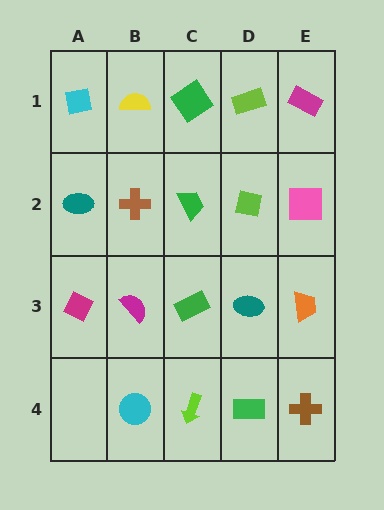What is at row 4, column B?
A cyan circle.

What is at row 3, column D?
A teal ellipse.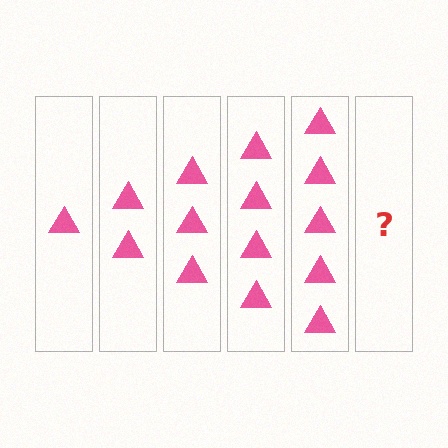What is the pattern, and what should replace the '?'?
The pattern is that each step adds one more triangle. The '?' should be 6 triangles.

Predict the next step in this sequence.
The next step is 6 triangles.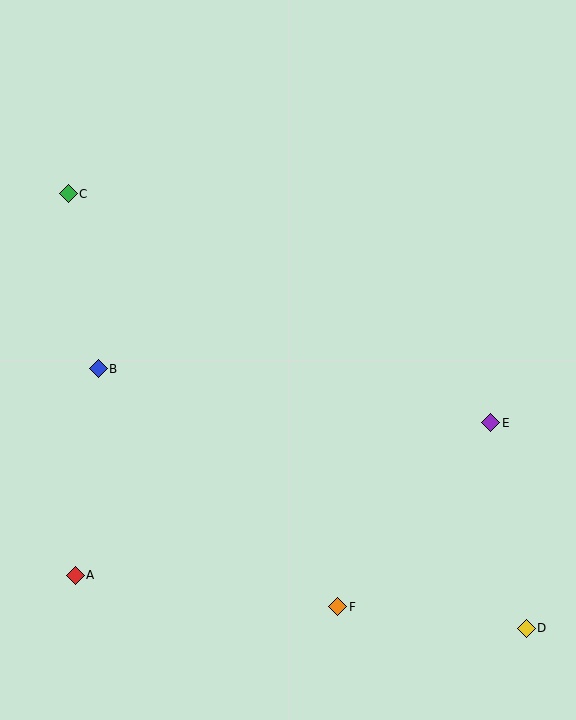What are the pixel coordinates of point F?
Point F is at (338, 607).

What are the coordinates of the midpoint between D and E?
The midpoint between D and E is at (508, 525).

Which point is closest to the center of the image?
Point B at (98, 369) is closest to the center.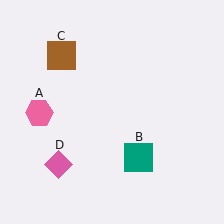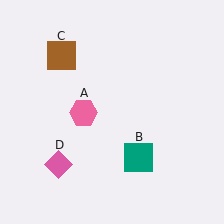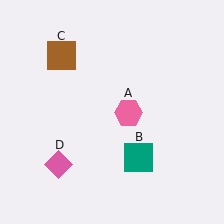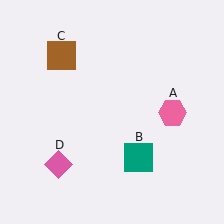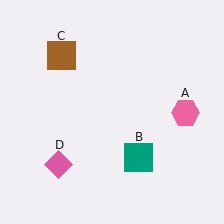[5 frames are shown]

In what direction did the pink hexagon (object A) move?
The pink hexagon (object A) moved right.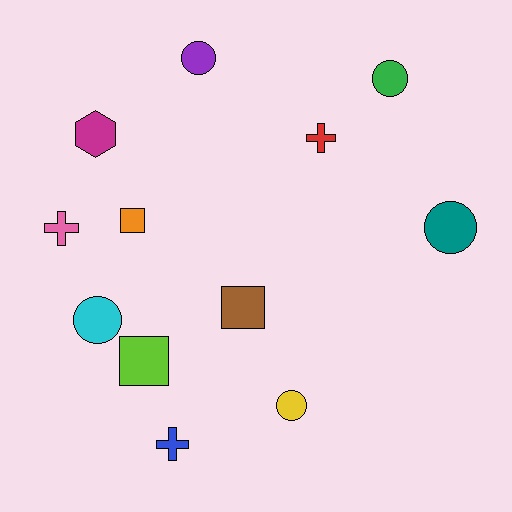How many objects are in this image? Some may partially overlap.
There are 12 objects.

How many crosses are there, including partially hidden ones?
There are 3 crosses.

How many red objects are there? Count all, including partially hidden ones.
There is 1 red object.